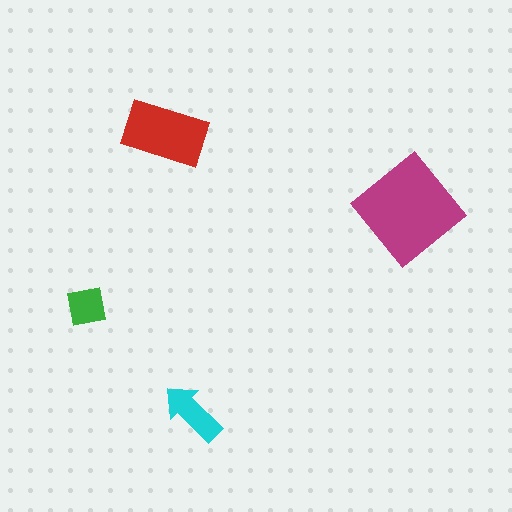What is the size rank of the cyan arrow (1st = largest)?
3rd.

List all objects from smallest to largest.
The green square, the cyan arrow, the red rectangle, the magenta diamond.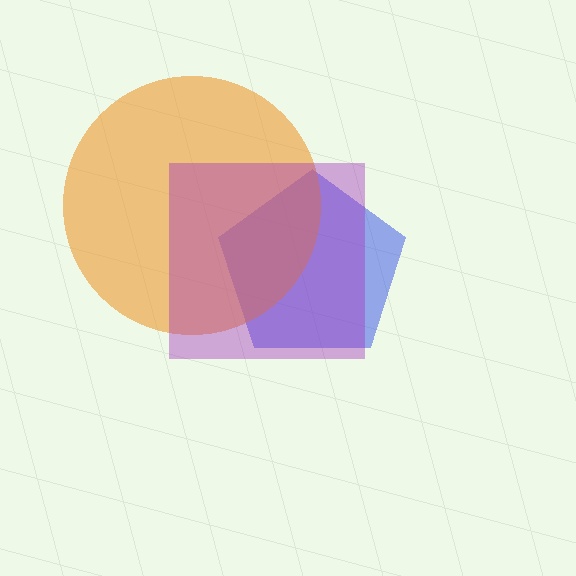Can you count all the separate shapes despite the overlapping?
Yes, there are 3 separate shapes.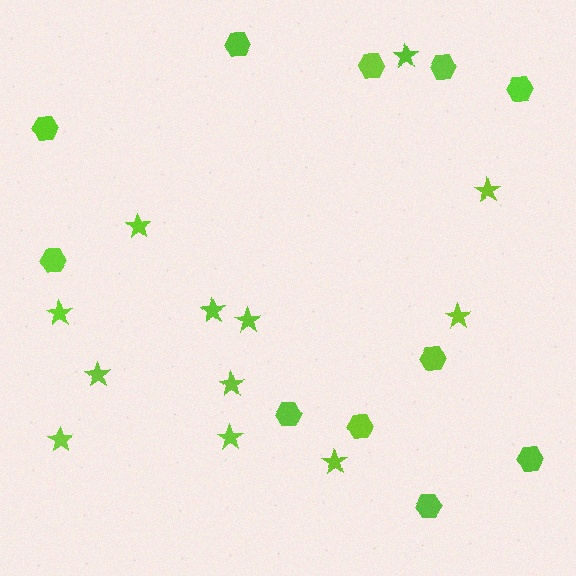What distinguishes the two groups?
There are 2 groups: one group of stars (12) and one group of hexagons (11).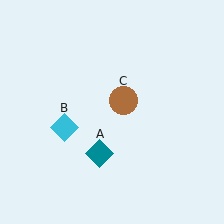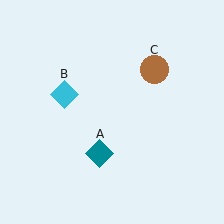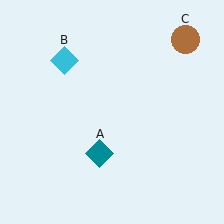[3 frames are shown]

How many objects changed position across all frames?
2 objects changed position: cyan diamond (object B), brown circle (object C).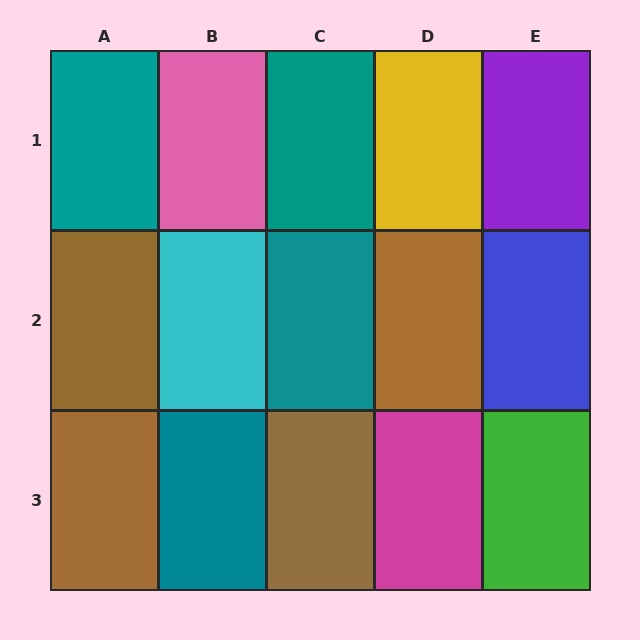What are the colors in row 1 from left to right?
Teal, pink, teal, yellow, purple.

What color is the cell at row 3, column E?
Green.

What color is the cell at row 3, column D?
Magenta.